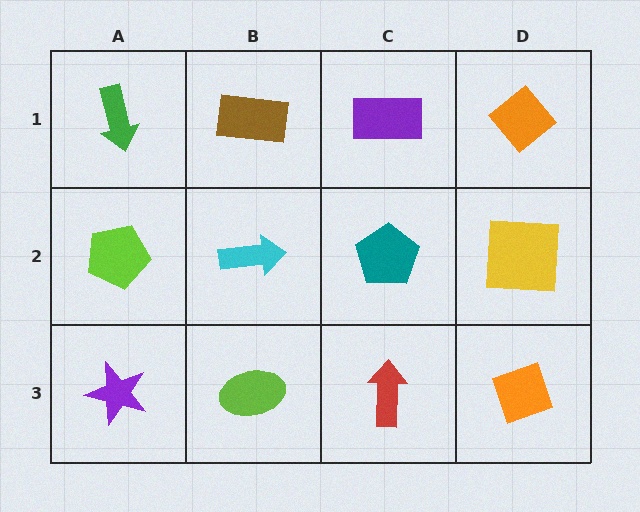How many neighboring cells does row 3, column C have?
3.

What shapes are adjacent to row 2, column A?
A green arrow (row 1, column A), a purple star (row 3, column A), a cyan arrow (row 2, column B).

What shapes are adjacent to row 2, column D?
An orange diamond (row 1, column D), an orange diamond (row 3, column D), a teal pentagon (row 2, column C).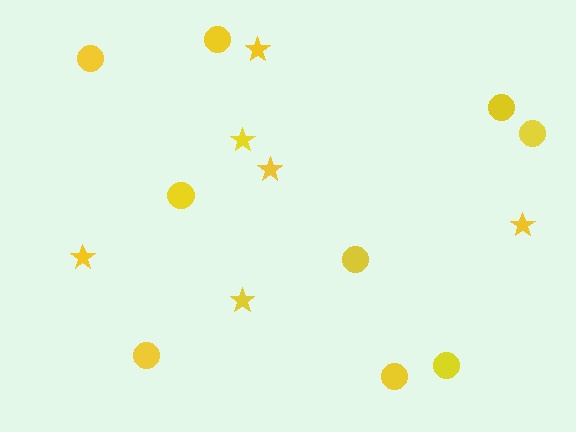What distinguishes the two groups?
There are 2 groups: one group of stars (6) and one group of circles (9).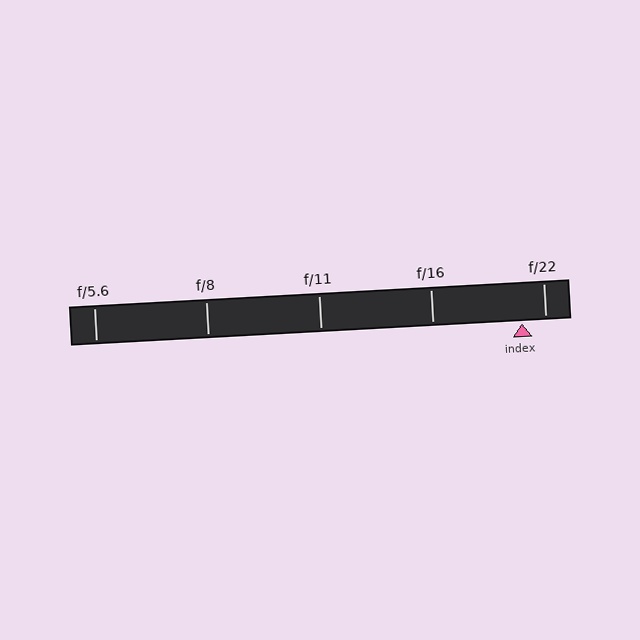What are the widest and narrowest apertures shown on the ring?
The widest aperture shown is f/5.6 and the narrowest is f/22.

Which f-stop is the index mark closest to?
The index mark is closest to f/22.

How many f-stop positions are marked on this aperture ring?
There are 5 f-stop positions marked.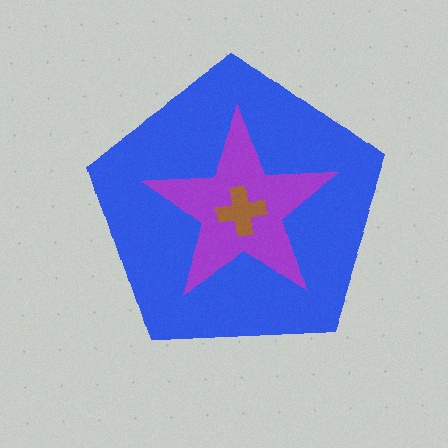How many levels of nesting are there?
3.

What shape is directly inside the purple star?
The brown cross.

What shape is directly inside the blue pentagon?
The purple star.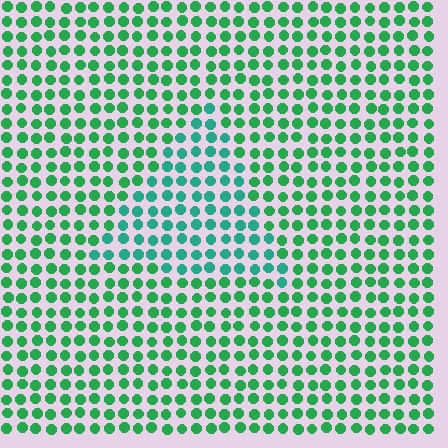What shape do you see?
I see a triangle.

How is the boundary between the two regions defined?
The boundary is defined purely by a slight shift in hue (about 27 degrees). Spacing, size, and orientation are identical on both sides.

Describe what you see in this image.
The image is filled with small green elements in a uniform arrangement. A triangle-shaped region is visible where the elements are tinted to a slightly different hue, forming a subtle color boundary.